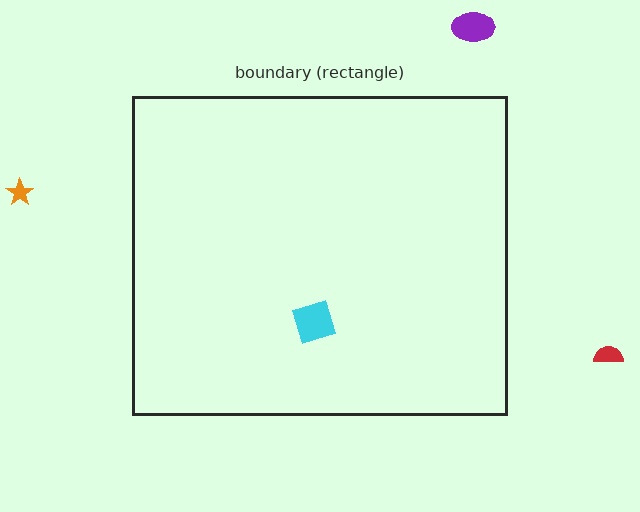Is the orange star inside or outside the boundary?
Outside.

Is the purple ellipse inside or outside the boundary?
Outside.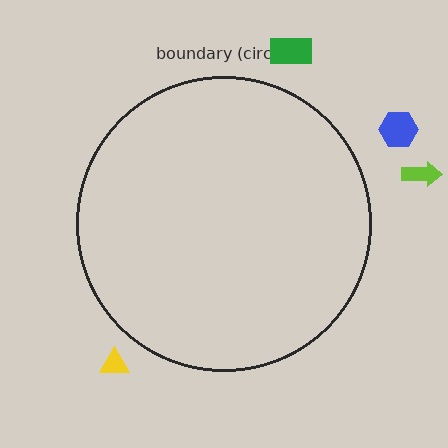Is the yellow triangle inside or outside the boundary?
Outside.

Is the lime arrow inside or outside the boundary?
Outside.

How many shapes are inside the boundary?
0 inside, 4 outside.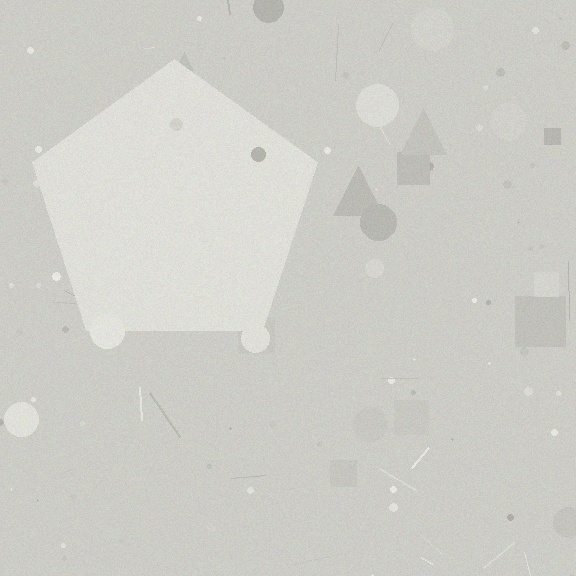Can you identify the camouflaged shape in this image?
The camouflaged shape is a pentagon.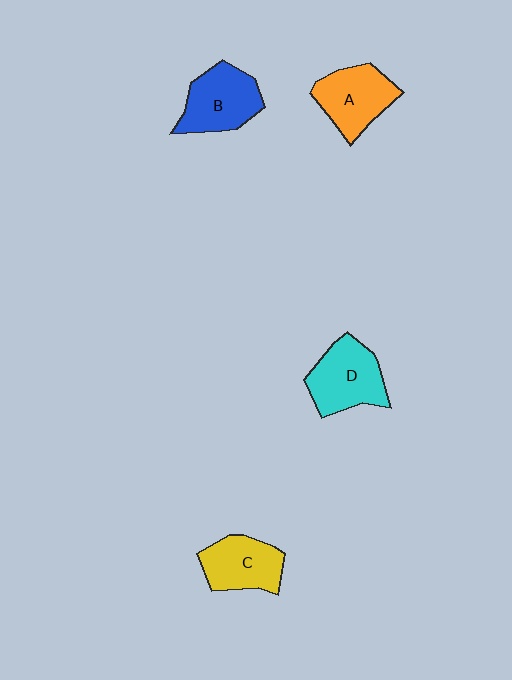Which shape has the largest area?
Shape D (cyan).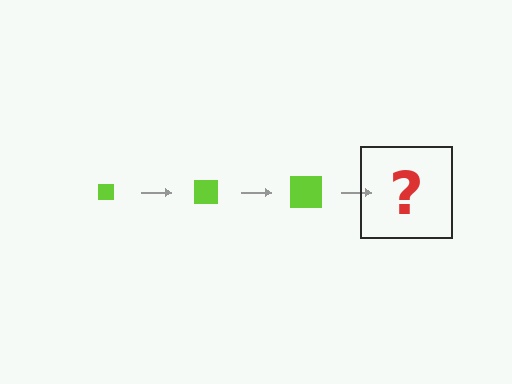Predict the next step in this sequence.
The next step is a lime square, larger than the previous one.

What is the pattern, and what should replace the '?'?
The pattern is that the square gets progressively larger each step. The '?' should be a lime square, larger than the previous one.